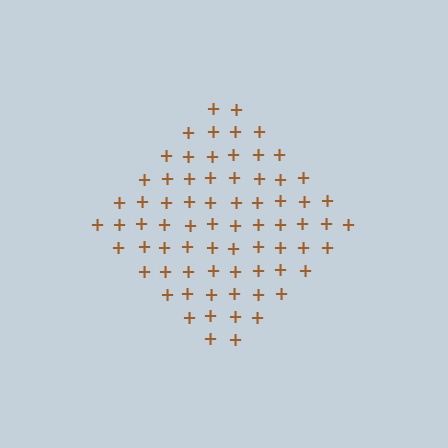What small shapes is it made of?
It is made of small plus signs.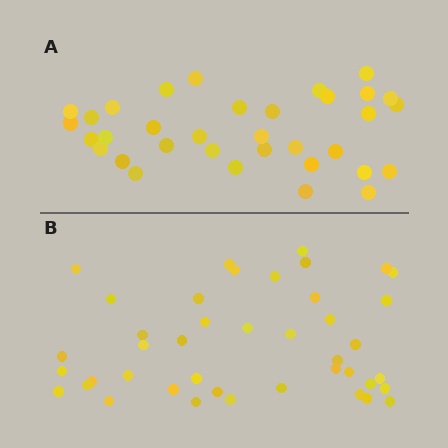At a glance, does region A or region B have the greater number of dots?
Region B (the bottom region) has more dots.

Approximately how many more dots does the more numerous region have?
Region B has roughly 8 or so more dots than region A.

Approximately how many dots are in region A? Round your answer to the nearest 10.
About 30 dots. (The exact count is 34, which rounds to 30.)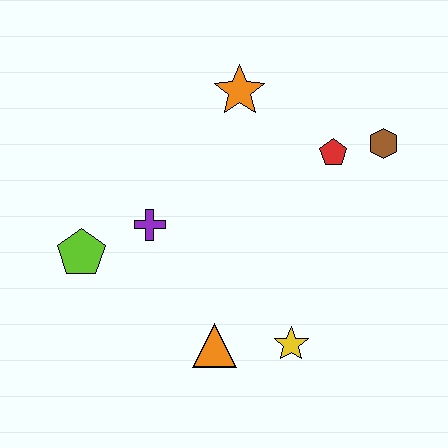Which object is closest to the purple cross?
The lime pentagon is closest to the purple cross.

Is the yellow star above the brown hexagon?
No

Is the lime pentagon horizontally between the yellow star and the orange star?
No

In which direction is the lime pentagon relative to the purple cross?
The lime pentagon is to the left of the purple cross.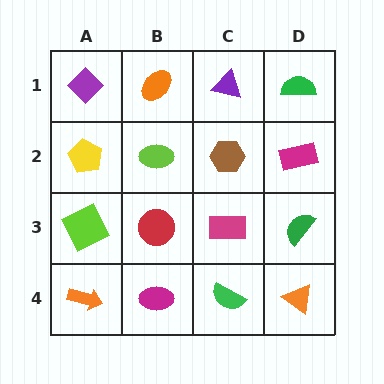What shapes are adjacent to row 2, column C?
A purple triangle (row 1, column C), a magenta rectangle (row 3, column C), a lime ellipse (row 2, column B), a magenta rectangle (row 2, column D).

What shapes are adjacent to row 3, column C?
A brown hexagon (row 2, column C), a green semicircle (row 4, column C), a red circle (row 3, column B), a green semicircle (row 3, column D).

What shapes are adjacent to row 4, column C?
A magenta rectangle (row 3, column C), a magenta ellipse (row 4, column B), an orange triangle (row 4, column D).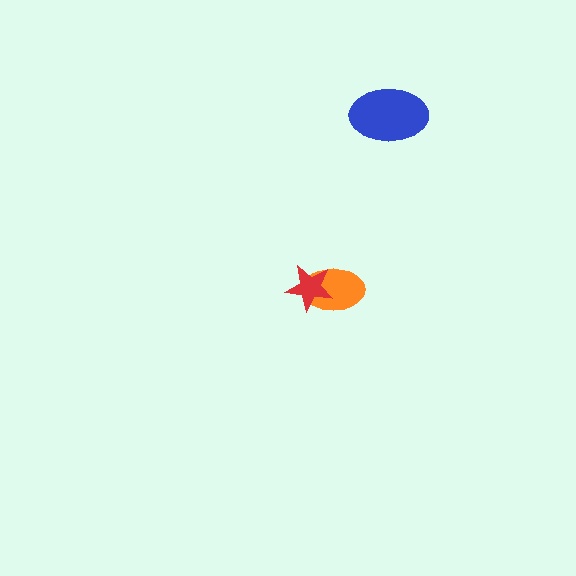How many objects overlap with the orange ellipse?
1 object overlaps with the orange ellipse.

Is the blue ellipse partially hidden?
No, no other shape covers it.